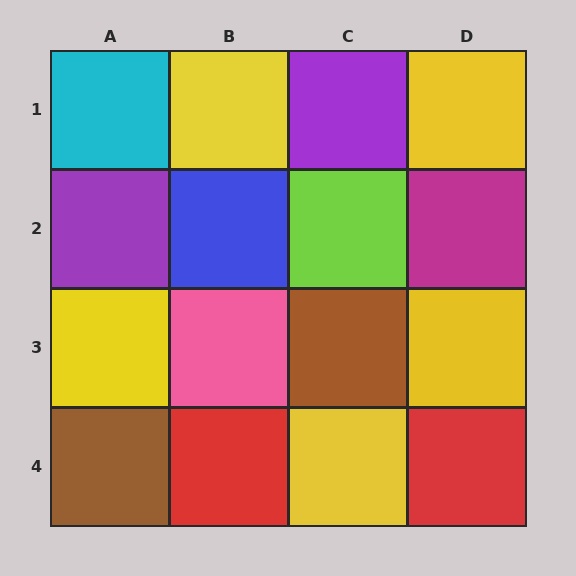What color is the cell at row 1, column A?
Cyan.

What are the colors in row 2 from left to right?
Purple, blue, lime, magenta.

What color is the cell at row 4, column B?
Red.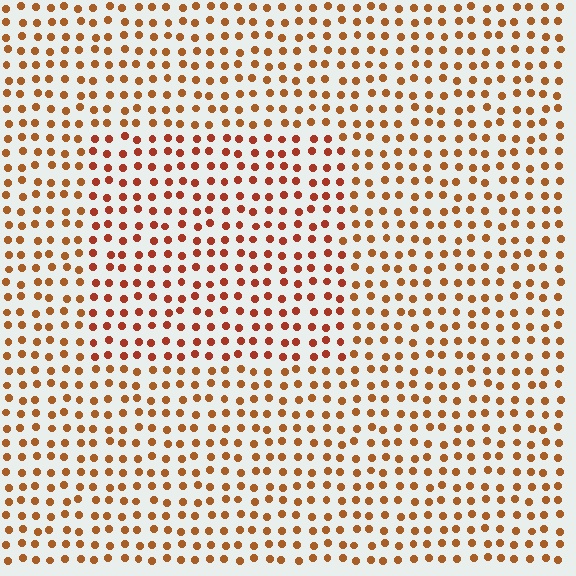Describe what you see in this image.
The image is filled with small brown elements in a uniform arrangement. A rectangle-shaped region is visible where the elements are tinted to a slightly different hue, forming a subtle color boundary.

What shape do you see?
I see a rectangle.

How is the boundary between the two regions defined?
The boundary is defined purely by a slight shift in hue (about 19 degrees). Spacing, size, and orientation are identical on both sides.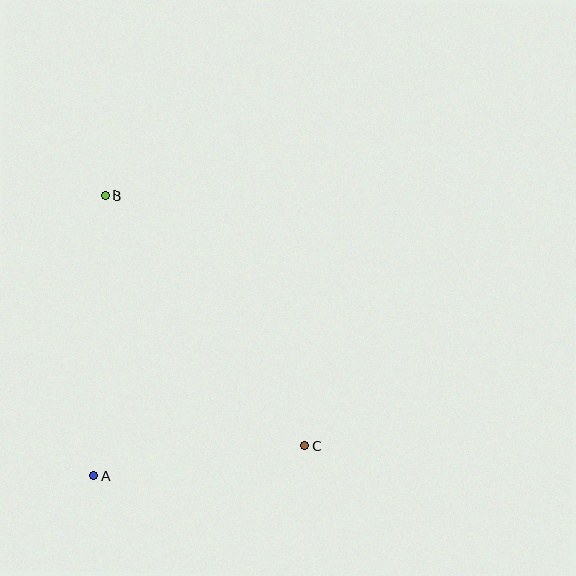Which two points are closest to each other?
Points A and C are closest to each other.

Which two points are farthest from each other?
Points B and C are farthest from each other.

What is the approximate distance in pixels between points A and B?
The distance between A and B is approximately 280 pixels.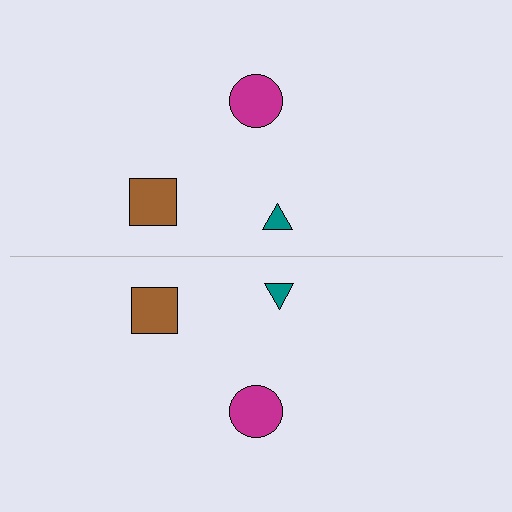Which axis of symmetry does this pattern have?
The pattern has a horizontal axis of symmetry running through the center of the image.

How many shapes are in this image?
There are 6 shapes in this image.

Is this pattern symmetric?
Yes, this pattern has bilateral (reflection) symmetry.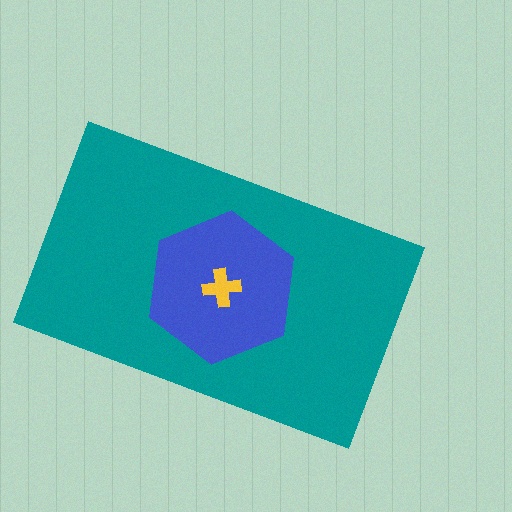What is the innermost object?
The yellow cross.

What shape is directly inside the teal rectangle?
The blue hexagon.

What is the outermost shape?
The teal rectangle.